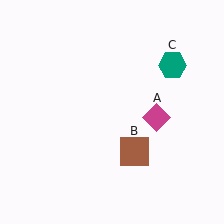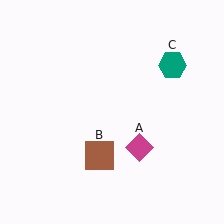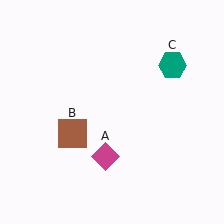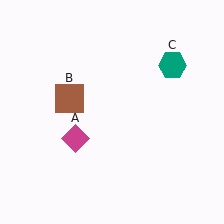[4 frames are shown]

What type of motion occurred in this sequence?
The magenta diamond (object A), brown square (object B) rotated clockwise around the center of the scene.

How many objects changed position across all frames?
2 objects changed position: magenta diamond (object A), brown square (object B).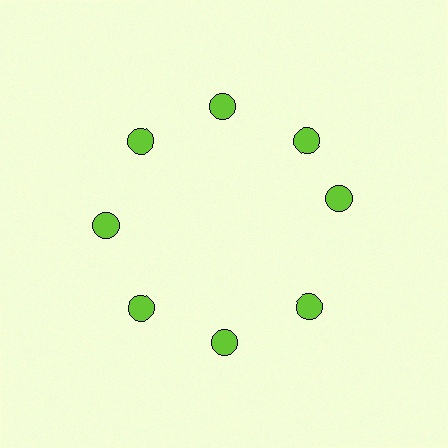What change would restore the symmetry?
The symmetry would be restored by rotating it back into even spacing with its neighbors so that all 8 circles sit at equal angles and equal distance from the center.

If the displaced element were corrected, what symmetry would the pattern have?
It would have 8-fold rotational symmetry — the pattern would map onto itself every 45 degrees.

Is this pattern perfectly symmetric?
No. The 8 lime circles are arranged in a ring, but one element near the 3 o'clock position is rotated out of alignment along the ring, breaking the 8-fold rotational symmetry.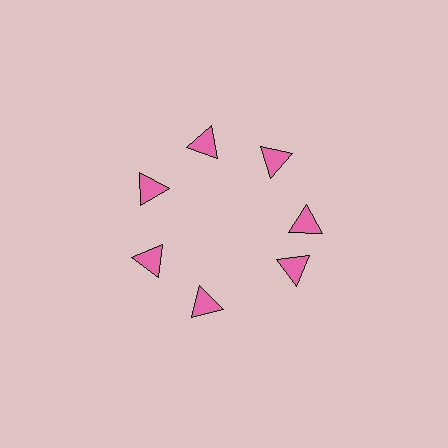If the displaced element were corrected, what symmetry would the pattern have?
It would have 7-fold rotational symmetry — the pattern would map onto itself every 51 degrees.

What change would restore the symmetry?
The symmetry would be restored by rotating it back into even spacing with its neighbors so that all 7 triangles sit at equal angles and equal distance from the center.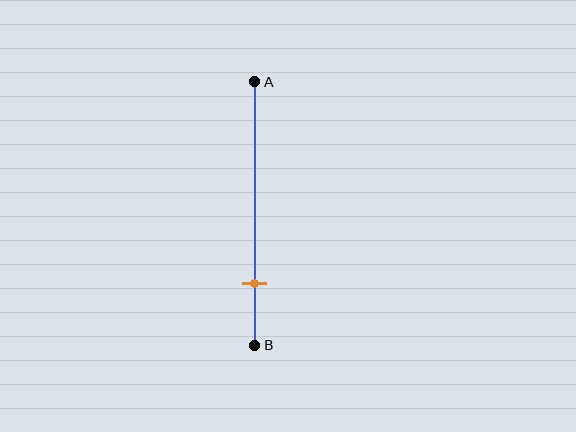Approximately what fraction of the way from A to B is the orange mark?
The orange mark is approximately 75% of the way from A to B.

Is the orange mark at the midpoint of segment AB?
No, the mark is at about 75% from A, not at the 50% midpoint.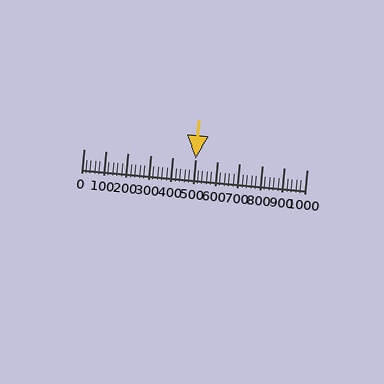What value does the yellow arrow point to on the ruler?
The yellow arrow points to approximately 500.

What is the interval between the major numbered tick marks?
The major tick marks are spaced 100 units apart.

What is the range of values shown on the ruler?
The ruler shows values from 0 to 1000.